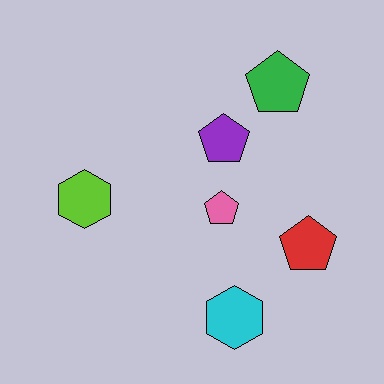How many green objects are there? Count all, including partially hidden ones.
There is 1 green object.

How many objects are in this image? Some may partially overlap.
There are 6 objects.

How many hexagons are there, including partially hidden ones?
There are 2 hexagons.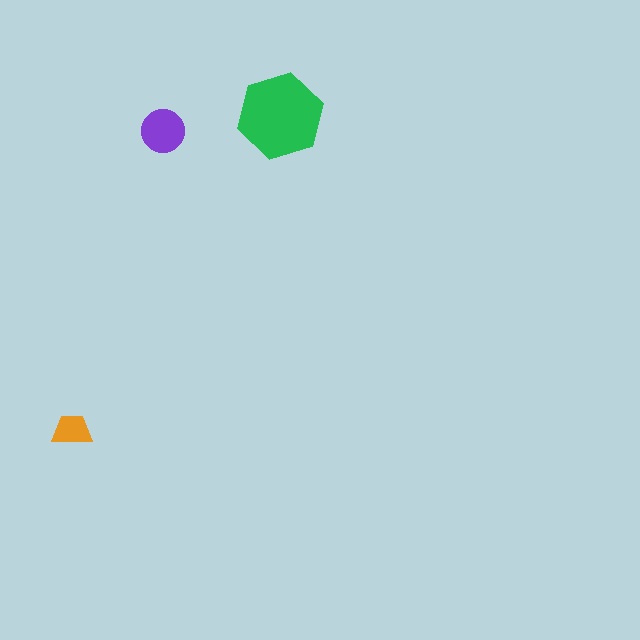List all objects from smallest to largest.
The orange trapezoid, the purple circle, the green hexagon.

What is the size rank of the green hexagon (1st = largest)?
1st.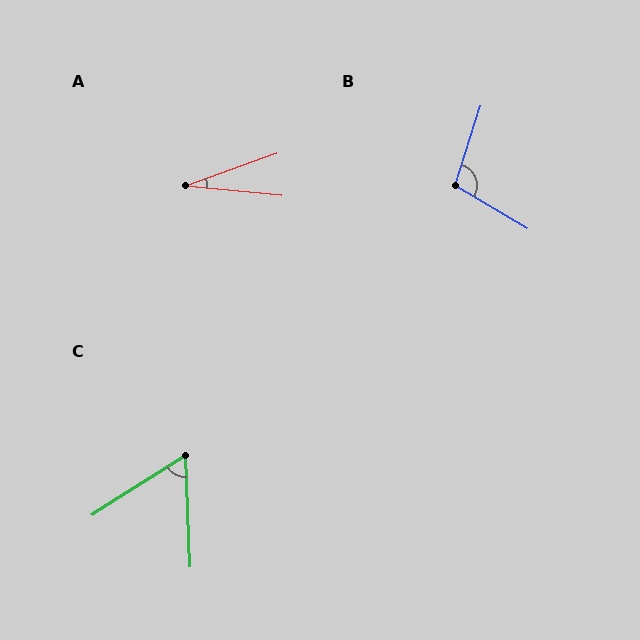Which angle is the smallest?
A, at approximately 25 degrees.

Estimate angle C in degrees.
Approximately 60 degrees.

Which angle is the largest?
B, at approximately 103 degrees.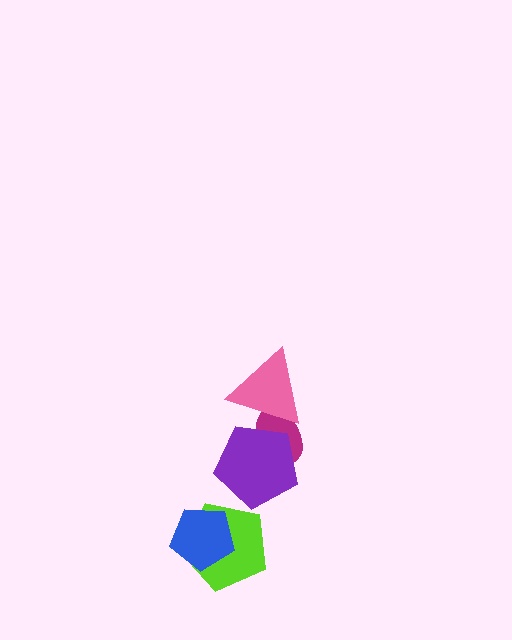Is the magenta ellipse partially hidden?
Yes, it is partially covered by another shape.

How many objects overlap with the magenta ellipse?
2 objects overlap with the magenta ellipse.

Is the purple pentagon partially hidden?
Yes, it is partially covered by another shape.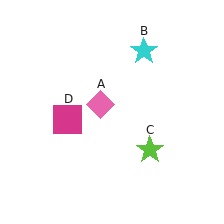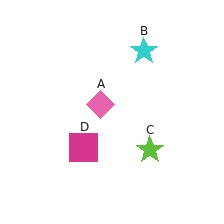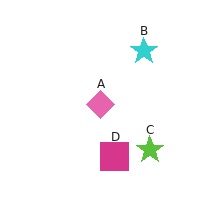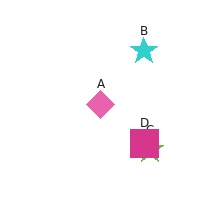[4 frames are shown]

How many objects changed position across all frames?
1 object changed position: magenta square (object D).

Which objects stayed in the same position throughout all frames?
Pink diamond (object A) and cyan star (object B) and lime star (object C) remained stationary.